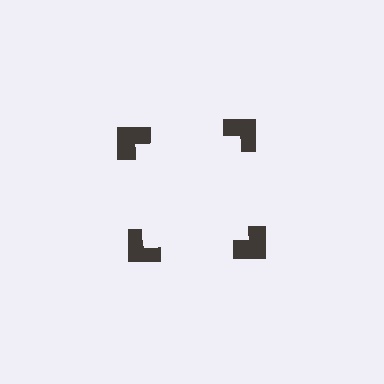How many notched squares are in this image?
There are 4 — one at each vertex of the illusory square.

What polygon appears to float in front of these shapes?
An illusory square — its edges are inferred from the aligned wedge cuts in the notched squares, not physically drawn.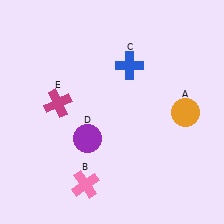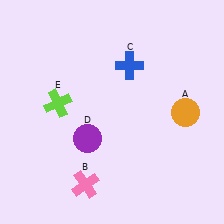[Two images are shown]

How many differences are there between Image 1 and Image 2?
There is 1 difference between the two images.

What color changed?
The cross (E) changed from magenta in Image 1 to lime in Image 2.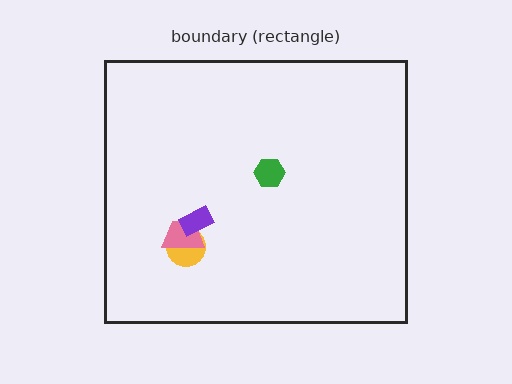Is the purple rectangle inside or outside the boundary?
Inside.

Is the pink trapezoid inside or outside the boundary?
Inside.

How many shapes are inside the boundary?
4 inside, 0 outside.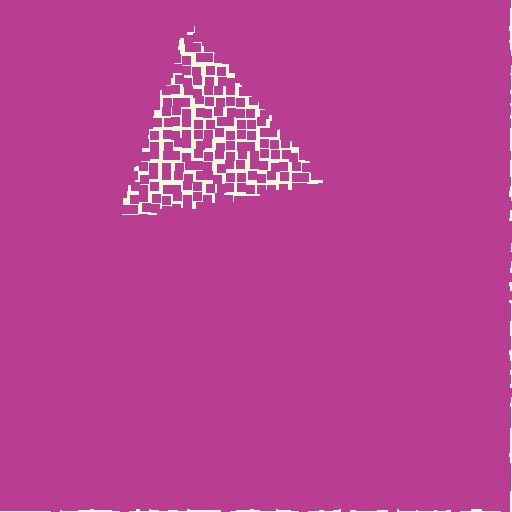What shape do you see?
I see a triangle.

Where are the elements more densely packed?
The elements are more densely packed outside the triangle boundary.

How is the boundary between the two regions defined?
The boundary is defined by a change in element density (approximately 2.8x ratio). All elements are the same color, size, and shape.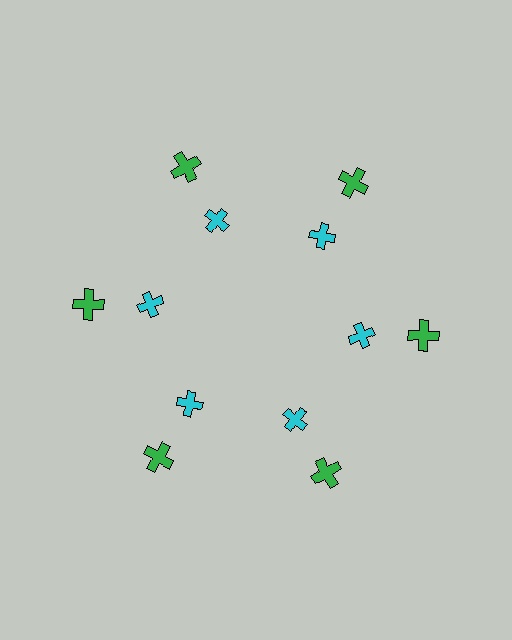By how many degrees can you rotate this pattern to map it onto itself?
The pattern maps onto itself every 60 degrees of rotation.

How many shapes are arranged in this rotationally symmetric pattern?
There are 12 shapes, arranged in 6 groups of 2.